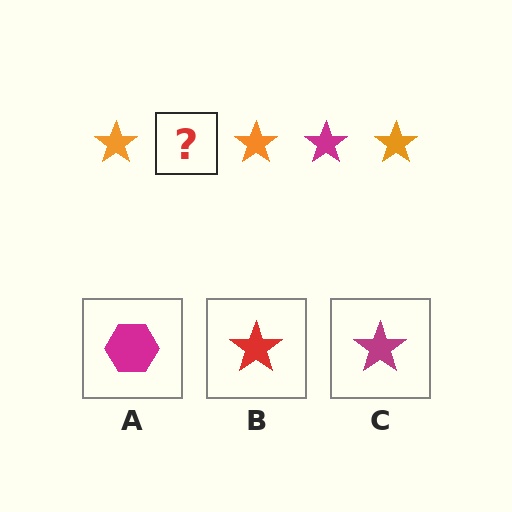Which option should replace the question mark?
Option C.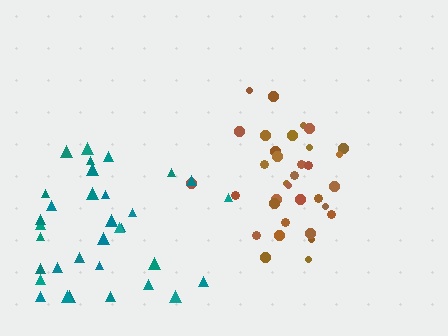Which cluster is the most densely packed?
Brown.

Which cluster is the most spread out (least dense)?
Teal.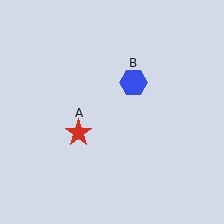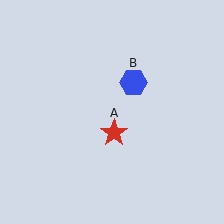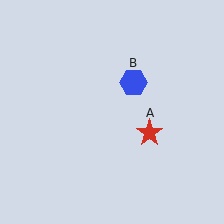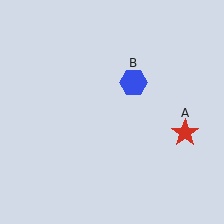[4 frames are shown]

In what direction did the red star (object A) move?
The red star (object A) moved right.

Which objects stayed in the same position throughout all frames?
Blue hexagon (object B) remained stationary.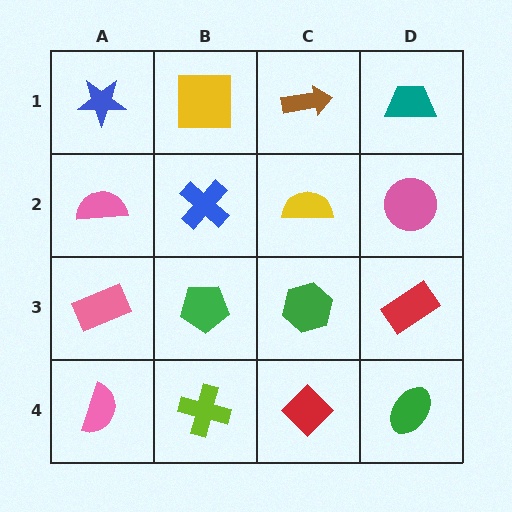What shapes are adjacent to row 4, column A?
A pink rectangle (row 3, column A), a lime cross (row 4, column B).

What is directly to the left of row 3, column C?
A green pentagon.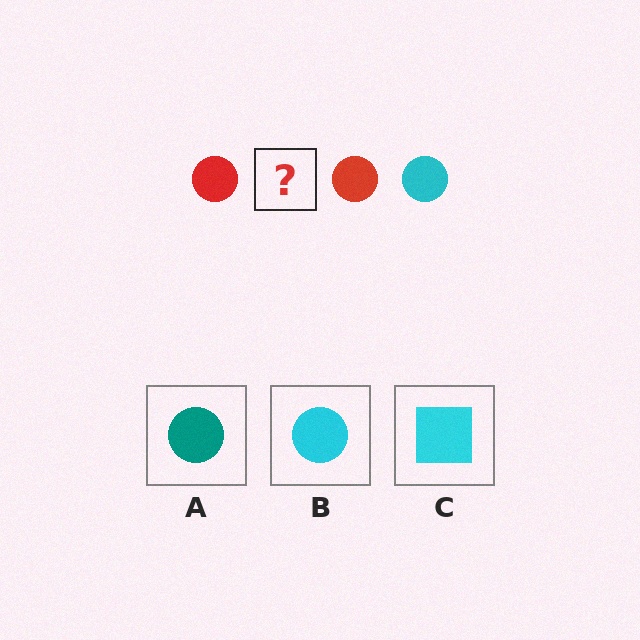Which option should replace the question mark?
Option B.